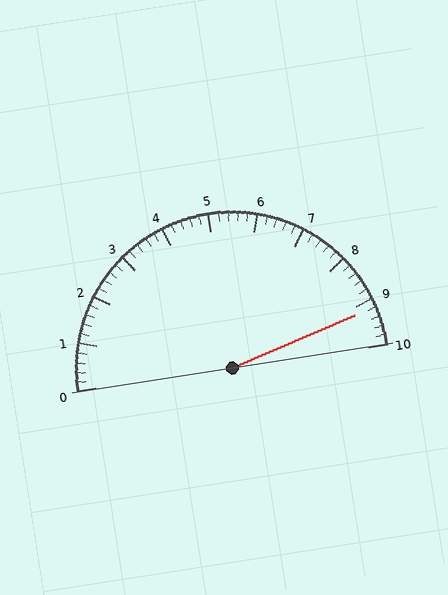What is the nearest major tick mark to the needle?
The nearest major tick mark is 9.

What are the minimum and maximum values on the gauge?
The gauge ranges from 0 to 10.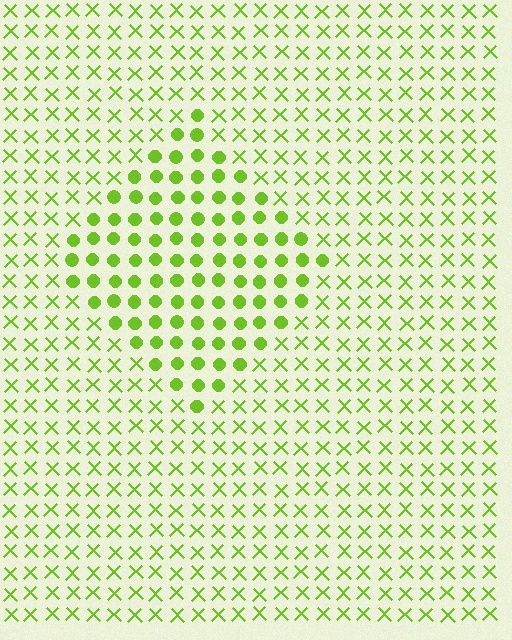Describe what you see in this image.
The image is filled with small lime elements arranged in a uniform grid. A diamond-shaped region contains circles, while the surrounding area contains X marks. The boundary is defined purely by the change in element shape.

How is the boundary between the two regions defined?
The boundary is defined by a change in element shape: circles inside vs. X marks outside. All elements share the same color and spacing.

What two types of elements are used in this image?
The image uses circles inside the diamond region and X marks outside it.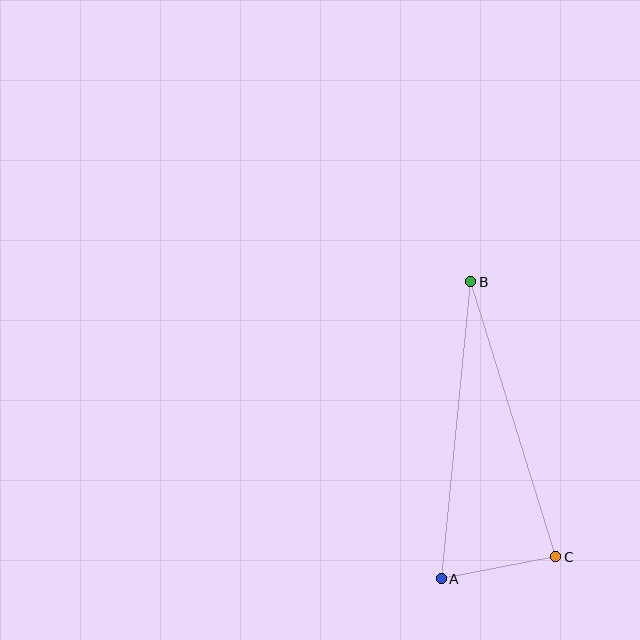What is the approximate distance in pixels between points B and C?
The distance between B and C is approximately 288 pixels.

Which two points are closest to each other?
Points A and C are closest to each other.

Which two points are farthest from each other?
Points A and B are farthest from each other.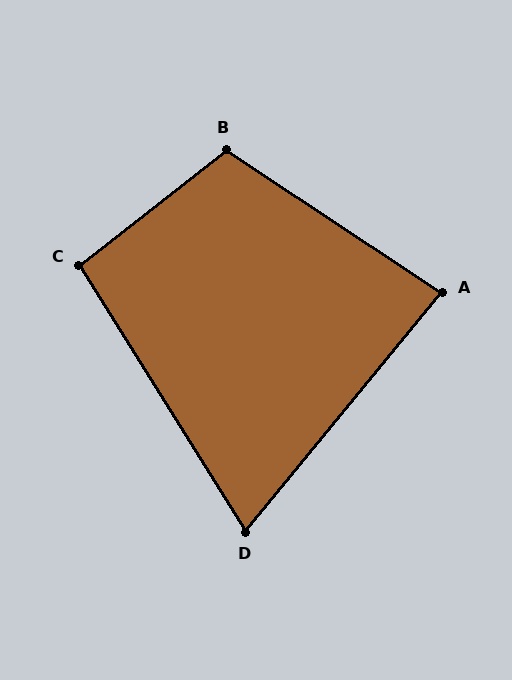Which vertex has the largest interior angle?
B, at approximately 108 degrees.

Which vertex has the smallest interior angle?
D, at approximately 72 degrees.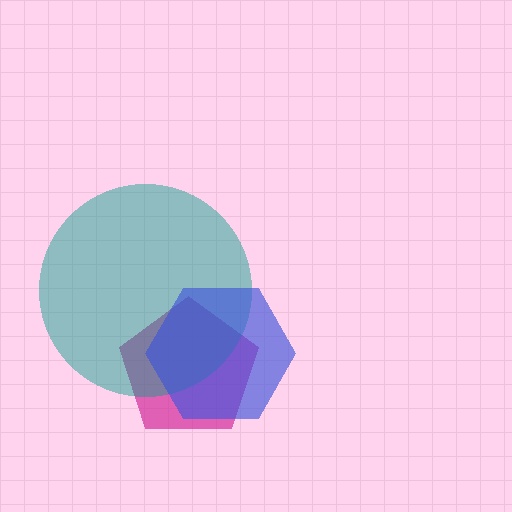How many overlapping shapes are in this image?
There are 3 overlapping shapes in the image.